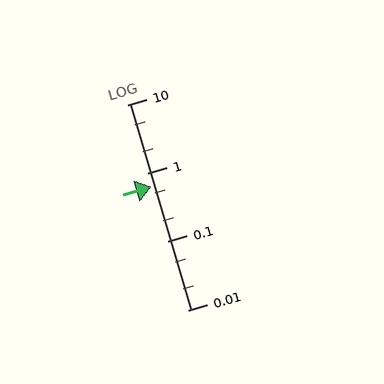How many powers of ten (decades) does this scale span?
The scale spans 3 decades, from 0.01 to 10.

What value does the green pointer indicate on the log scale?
The pointer indicates approximately 0.63.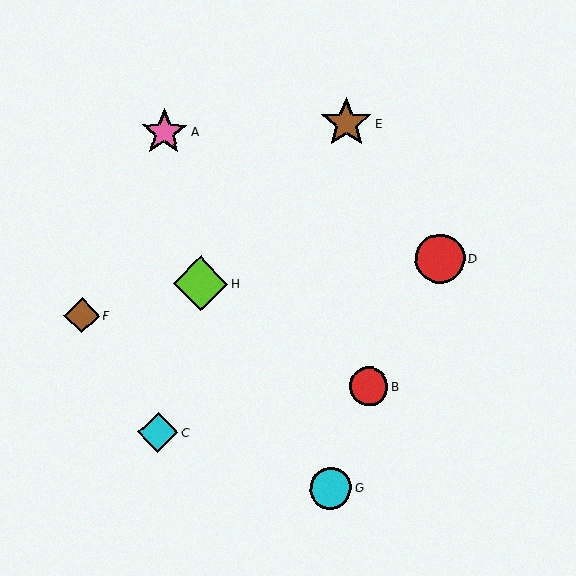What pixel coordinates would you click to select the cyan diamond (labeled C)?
Click at (158, 433) to select the cyan diamond C.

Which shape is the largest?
The lime diamond (labeled H) is the largest.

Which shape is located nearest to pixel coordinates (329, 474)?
The cyan circle (labeled G) at (331, 488) is nearest to that location.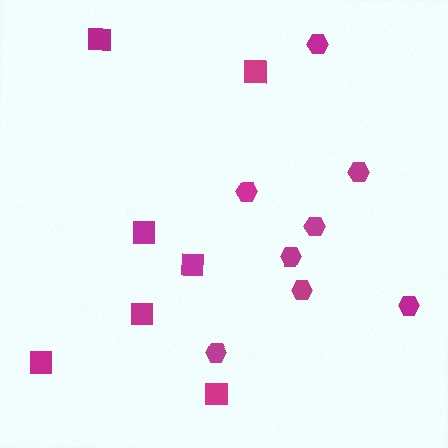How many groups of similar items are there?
There are 2 groups: one group of squares (7) and one group of hexagons (8).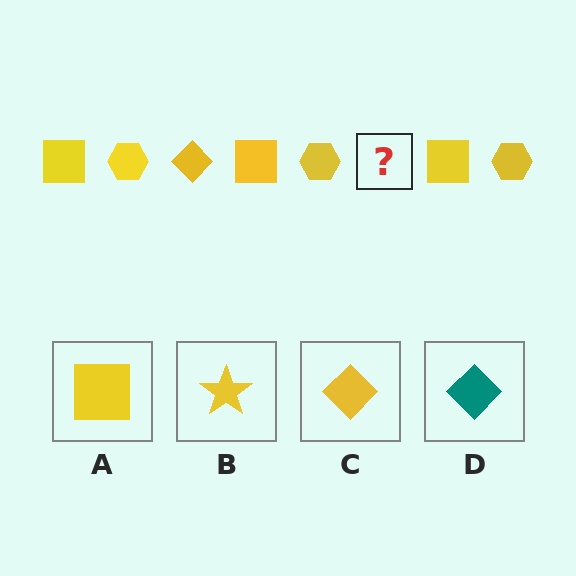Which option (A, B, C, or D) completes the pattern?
C.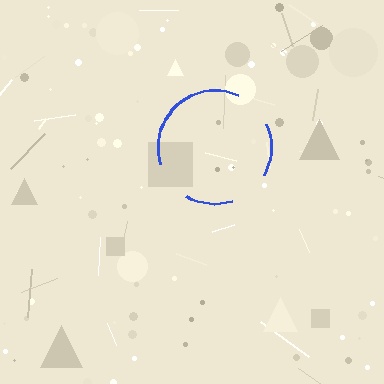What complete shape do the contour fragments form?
The contour fragments form a circle.